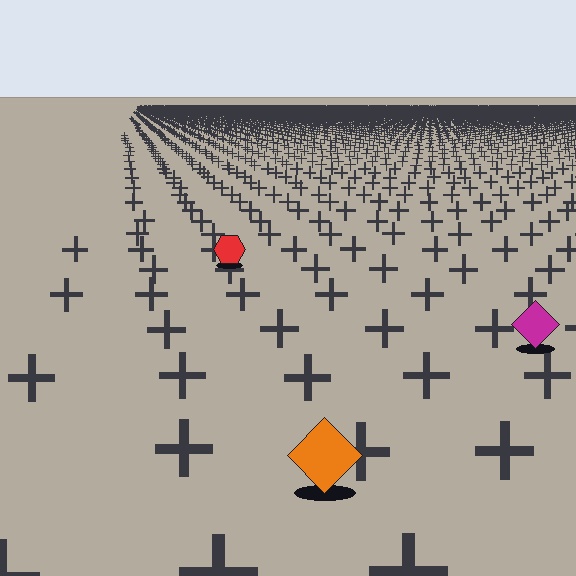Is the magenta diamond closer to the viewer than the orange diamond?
No. The orange diamond is closer — you can tell from the texture gradient: the ground texture is coarser near it.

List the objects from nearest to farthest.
From nearest to farthest: the orange diamond, the magenta diamond, the red hexagon.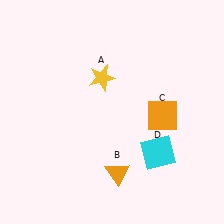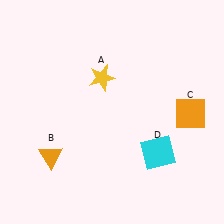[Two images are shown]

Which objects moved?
The objects that moved are: the orange triangle (B), the orange square (C).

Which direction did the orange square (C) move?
The orange square (C) moved right.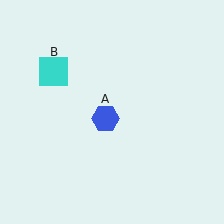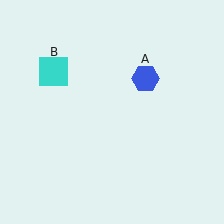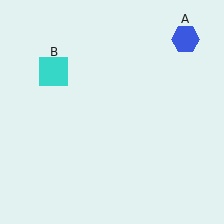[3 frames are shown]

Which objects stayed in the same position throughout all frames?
Cyan square (object B) remained stationary.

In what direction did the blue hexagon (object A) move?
The blue hexagon (object A) moved up and to the right.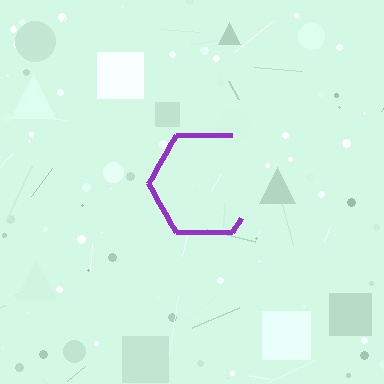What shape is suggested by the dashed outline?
The dashed outline suggests a hexagon.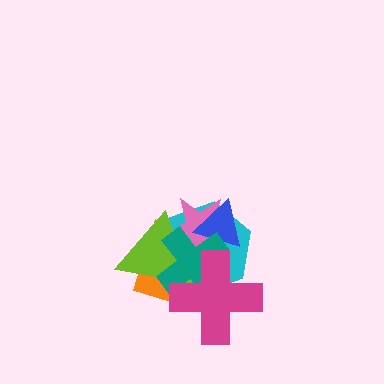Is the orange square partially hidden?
Yes, it is partially covered by another shape.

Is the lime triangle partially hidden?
Yes, it is partially covered by another shape.